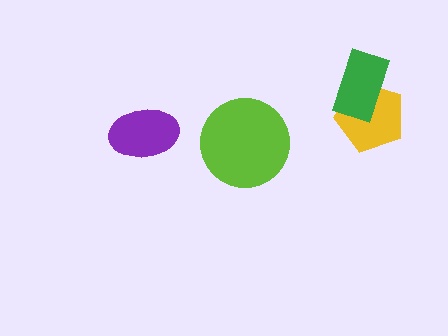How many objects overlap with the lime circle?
0 objects overlap with the lime circle.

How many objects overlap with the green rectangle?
1 object overlaps with the green rectangle.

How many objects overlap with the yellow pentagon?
1 object overlaps with the yellow pentagon.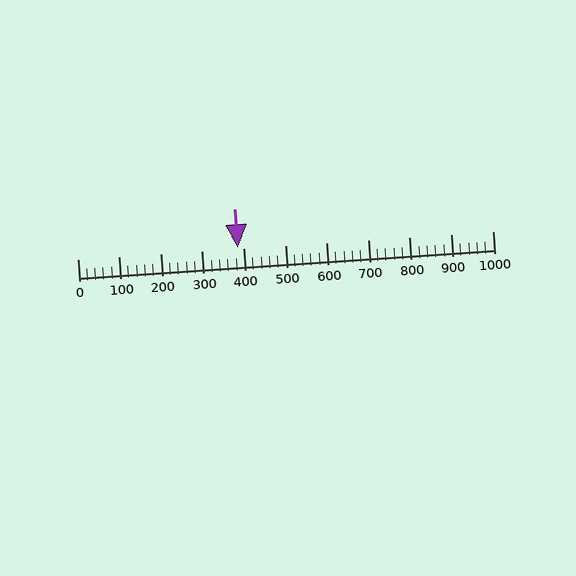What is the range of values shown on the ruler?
The ruler shows values from 0 to 1000.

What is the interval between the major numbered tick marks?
The major tick marks are spaced 100 units apart.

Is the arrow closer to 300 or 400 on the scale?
The arrow is closer to 400.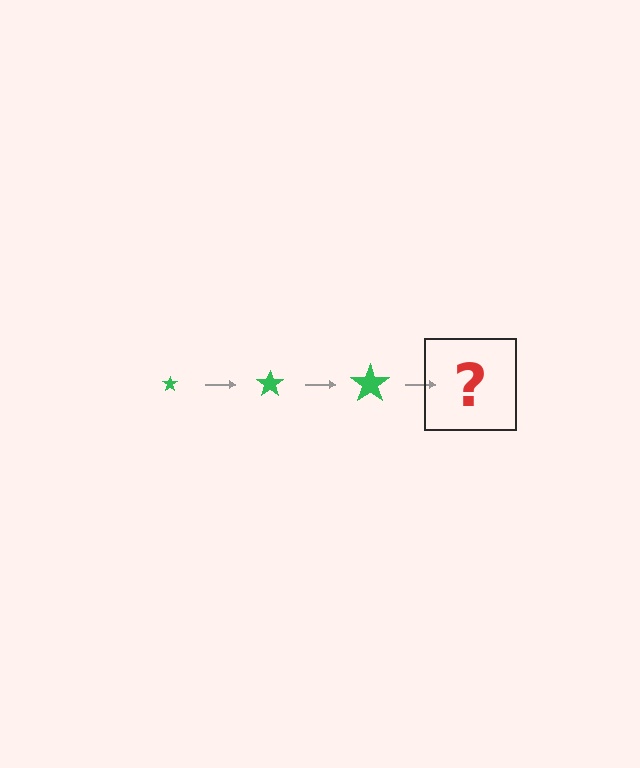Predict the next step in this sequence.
The next step is a green star, larger than the previous one.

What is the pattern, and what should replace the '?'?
The pattern is that the star gets progressively larger each step. The '?' should be a green star, larger than the previous one.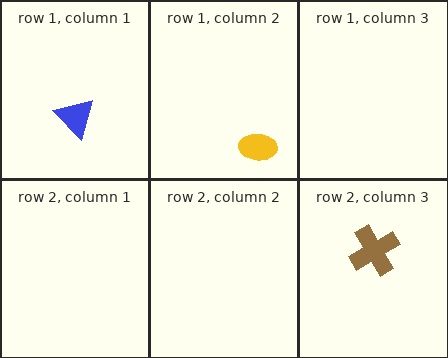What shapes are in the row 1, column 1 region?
The blue triangle.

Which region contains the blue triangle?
The row 1, column 1 region.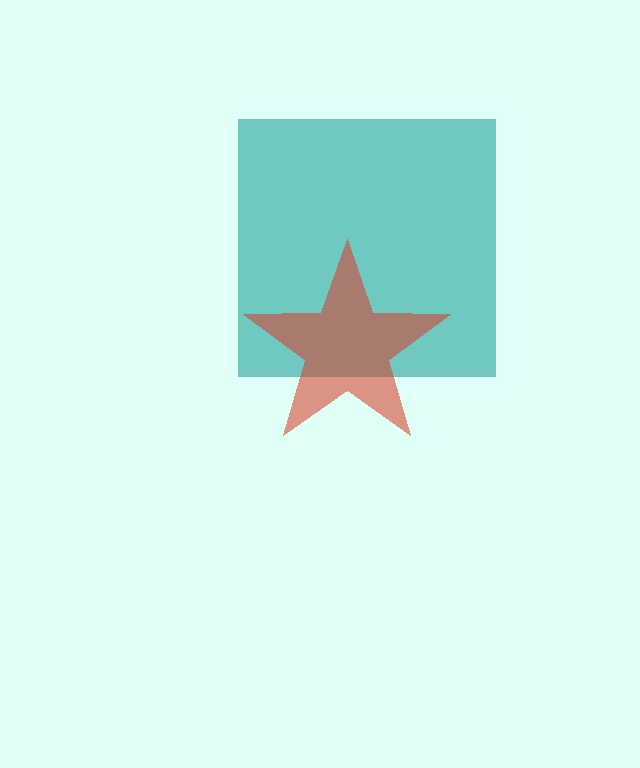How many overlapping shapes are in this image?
There are 2 overlapping shapes in the image.